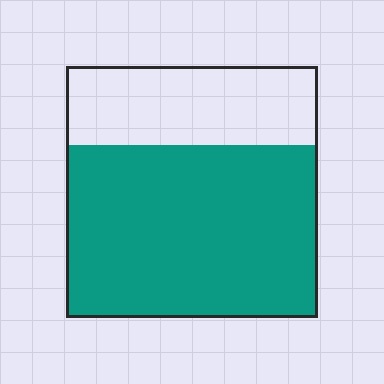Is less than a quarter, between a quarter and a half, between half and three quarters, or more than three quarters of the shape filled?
Between half and three quarters.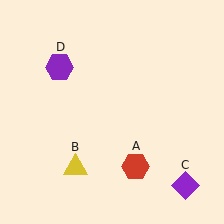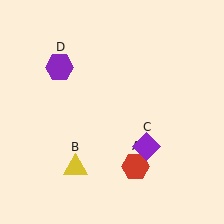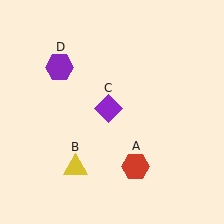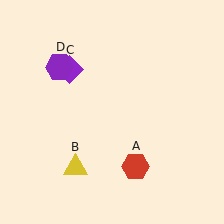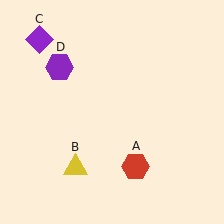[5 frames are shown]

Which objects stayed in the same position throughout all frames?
Red hexagon (object A) and yellow triangle (object B) and purple hexagon (object D) remained stationary.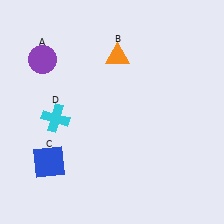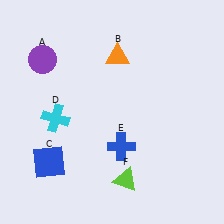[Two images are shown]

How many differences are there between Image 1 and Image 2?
There are 2 differences between the two images.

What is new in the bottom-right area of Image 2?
A blue cross (E) was added in the bottom-right area of Image 2.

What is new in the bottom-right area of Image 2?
A lime triangle (F) was added in the bottom-right area of Image 2.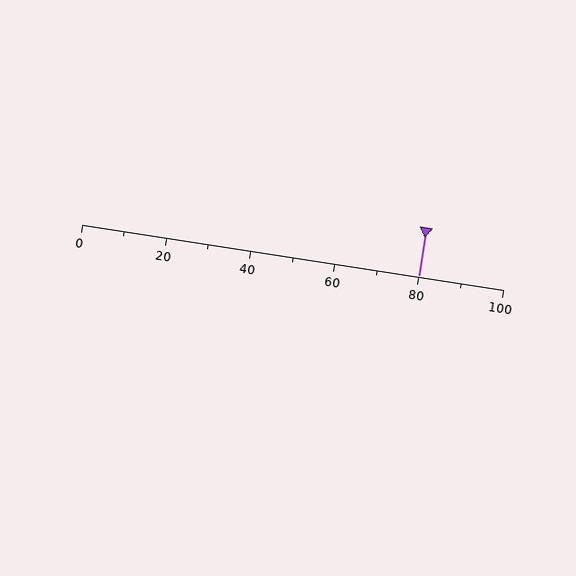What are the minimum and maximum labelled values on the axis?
The axis runs from 0 to 100.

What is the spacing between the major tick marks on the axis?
The major ticks are spaced 20 apart.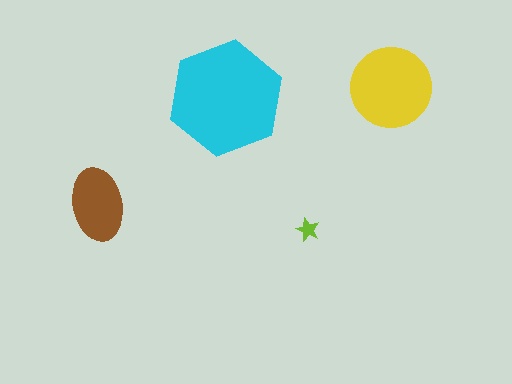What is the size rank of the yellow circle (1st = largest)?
2nd.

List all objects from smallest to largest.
The lime star, the brown ellipse, the yellow circle, the cyan hexagon.